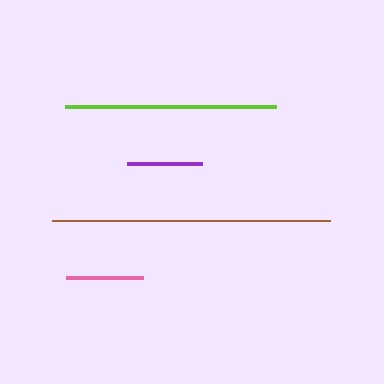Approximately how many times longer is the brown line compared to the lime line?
The brown line is approximately 1.3 times the length of the lime line.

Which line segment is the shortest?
The purple line is the shortest at approximately 75 pixels.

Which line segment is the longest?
The brown line is the longest at approximately 278 pixels.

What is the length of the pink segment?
The pink segment is approximately 77 pixels long.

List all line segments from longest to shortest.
From longest to shortest: brown, lime, pink, purple.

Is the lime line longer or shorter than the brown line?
The brown line is longer than the lime line.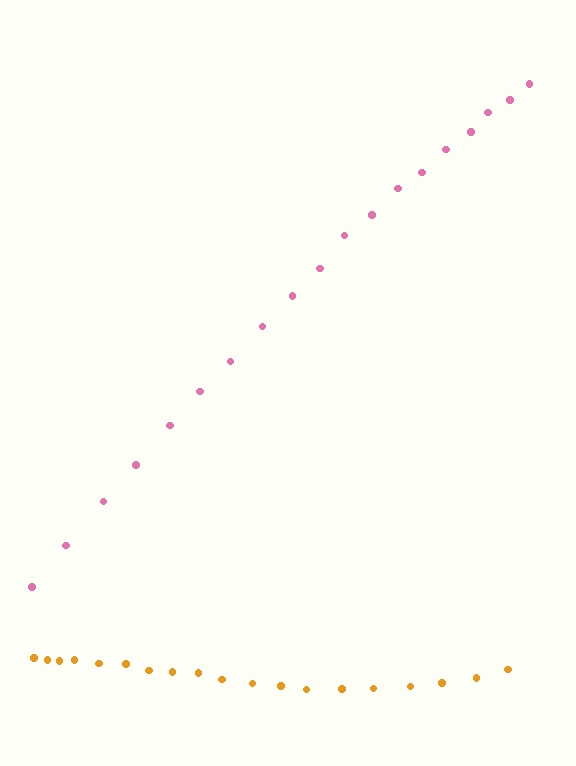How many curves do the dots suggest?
There are 2 distinct paths.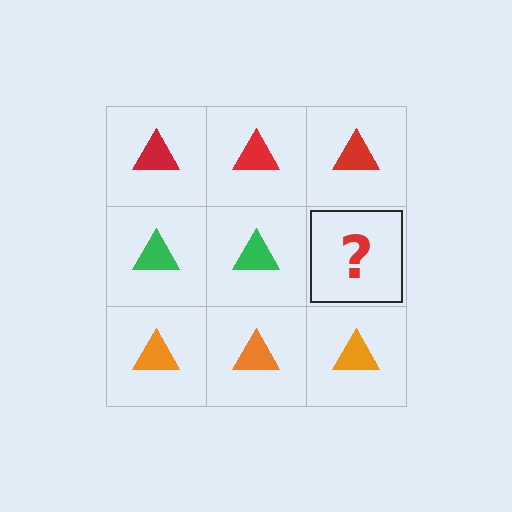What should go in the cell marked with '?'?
The missing cell should contain a green triangle.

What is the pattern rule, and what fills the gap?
The rule is that each row has a consistent color. The gap should be filled with a green triangle.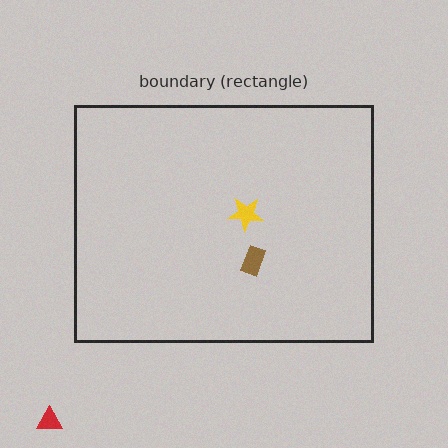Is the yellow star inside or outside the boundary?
Inside.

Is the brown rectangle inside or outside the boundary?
Inside.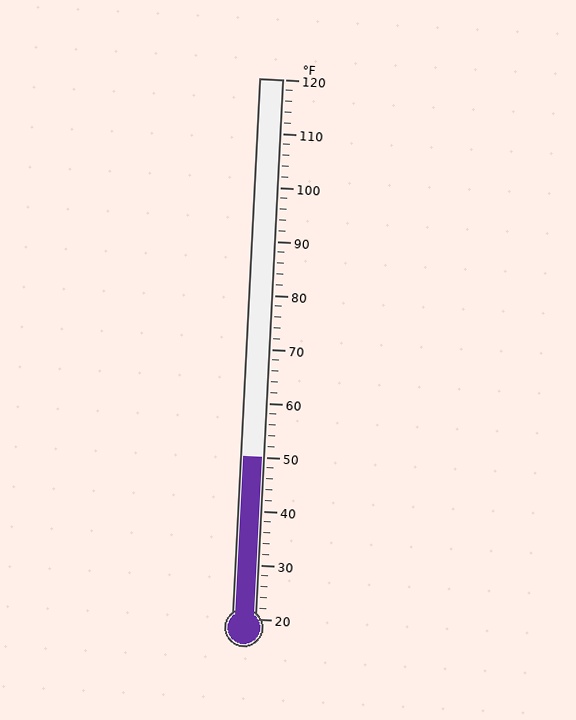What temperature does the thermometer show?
The thermometer shows approximately 50°F.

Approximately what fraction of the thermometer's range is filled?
The thermometer is filled to approximately 30% of its range.